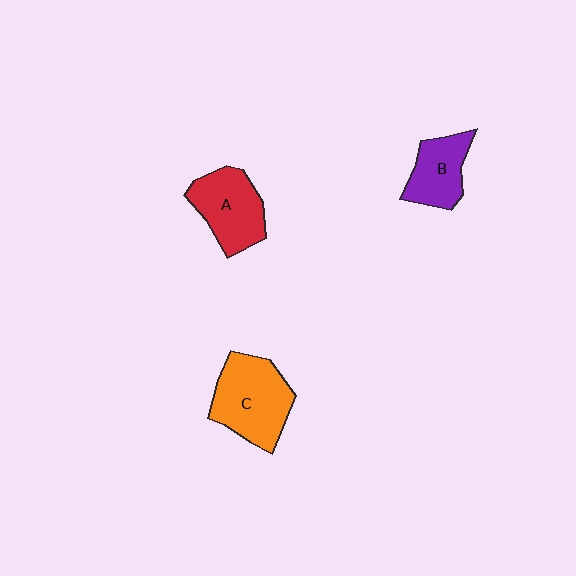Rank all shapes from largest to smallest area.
From largest to smallest: C (orange), A (red), B (purple).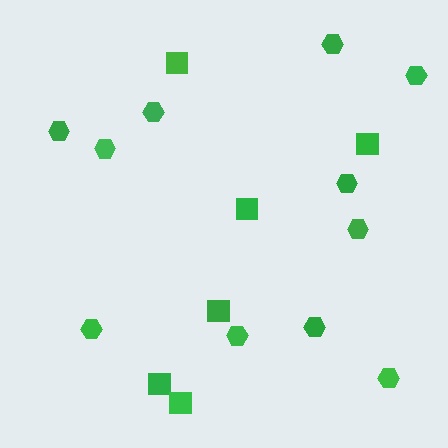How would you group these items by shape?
There are 2 groups: one group of hexagons (11) and one group of squares (6).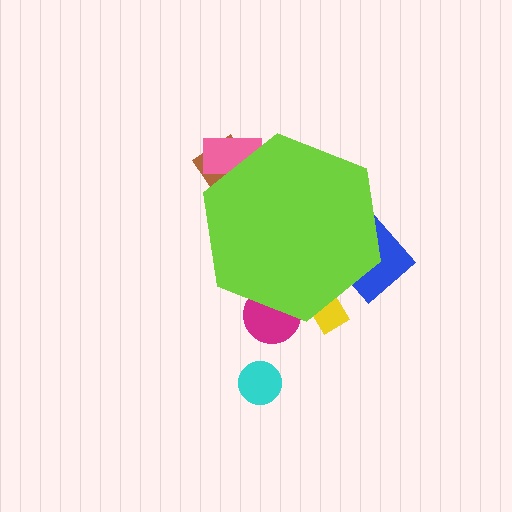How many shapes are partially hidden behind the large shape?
5 shapes are partially hidden.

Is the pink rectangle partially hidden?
Yes, the pink rectangle is partially hidden behind the lime hexagon.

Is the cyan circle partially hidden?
No, the cyan circle is fully visible.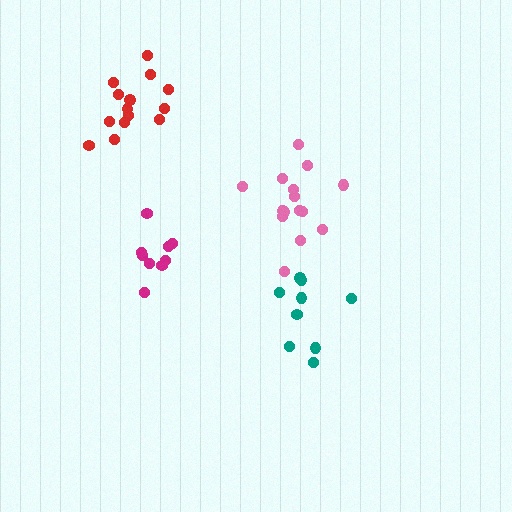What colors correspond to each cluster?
The clusters are colored: red, magenta, pink, teal.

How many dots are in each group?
Group 1: 14 dots, Group 2: 9 dots, Group 3: 15 dots, Group 4: 9 dots (47 total).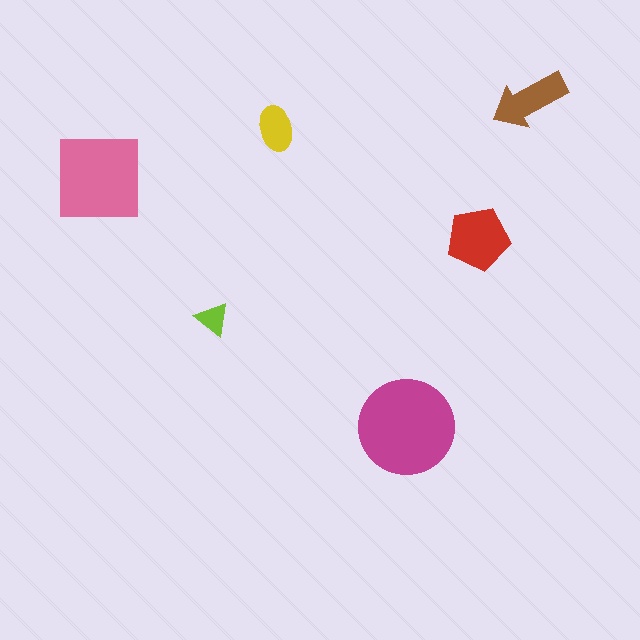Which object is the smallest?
The lime triangle.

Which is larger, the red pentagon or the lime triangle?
The red pentagon.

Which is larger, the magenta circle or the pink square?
The magenta circle.